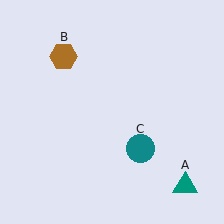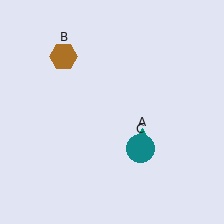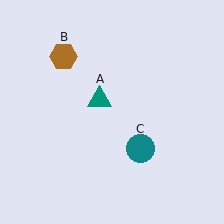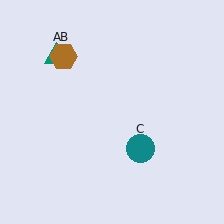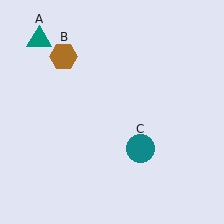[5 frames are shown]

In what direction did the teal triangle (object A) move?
The teal triangle (object A) moved up and to the left.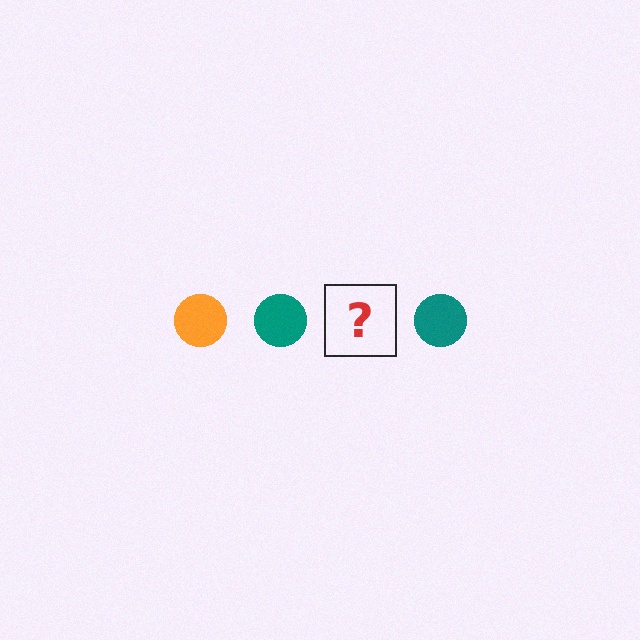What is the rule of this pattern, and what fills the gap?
The rule is that the pattern cycles through orange, teal circles. The gap should be filled with an orange circle.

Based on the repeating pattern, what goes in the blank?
The blank should be an orange circle.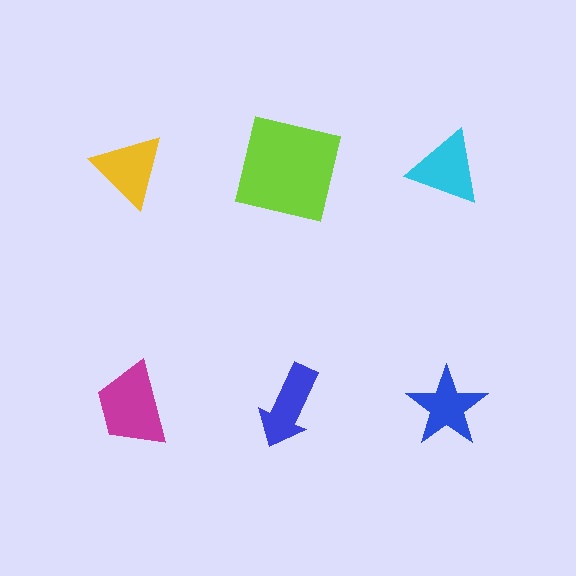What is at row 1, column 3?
A cyan triangle.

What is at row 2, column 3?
A blue star.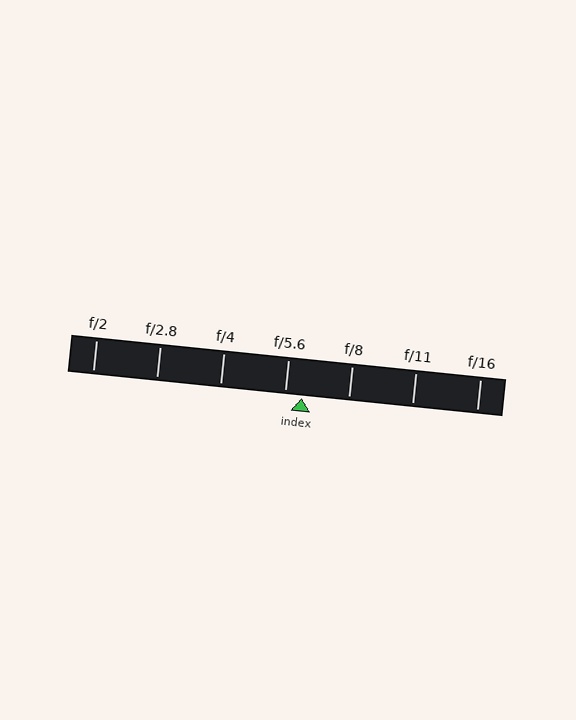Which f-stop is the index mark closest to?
The index mark is closest to f/5.6.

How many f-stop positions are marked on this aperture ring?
There are 7 f-stop positions marked.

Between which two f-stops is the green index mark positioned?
The index mark is between f/5.6 and f/8.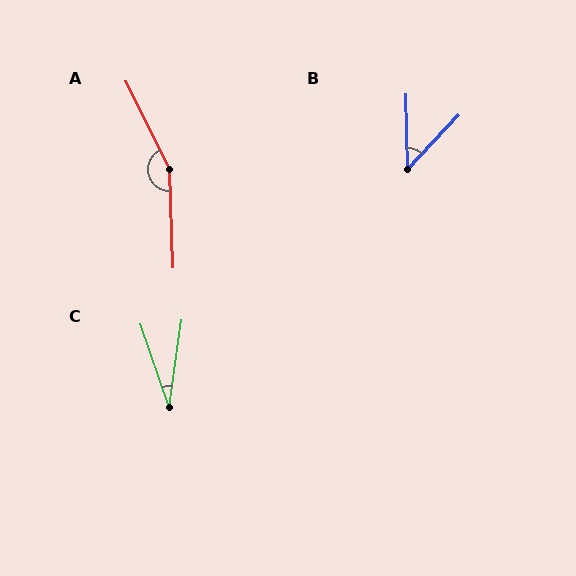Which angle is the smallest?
C, at approximately 27 degrees.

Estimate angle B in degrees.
Approximately 45 degrees.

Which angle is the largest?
A, at approximately 156 degrees.